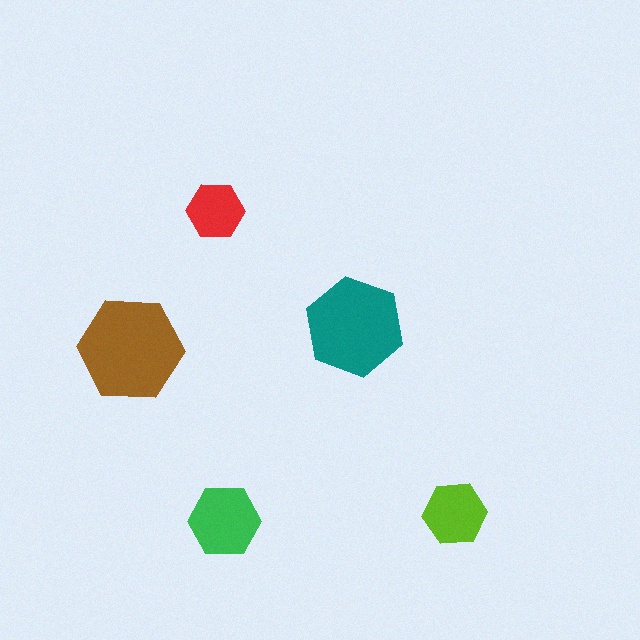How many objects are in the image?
There are 5 objects in the image.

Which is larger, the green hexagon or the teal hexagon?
The teal one.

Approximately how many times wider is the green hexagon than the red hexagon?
About 1.5 times wider.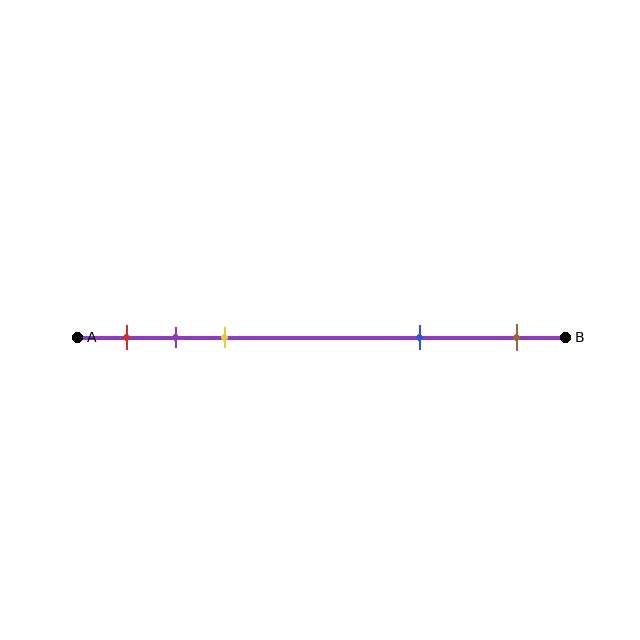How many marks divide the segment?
There are 5 marks dividing the segment.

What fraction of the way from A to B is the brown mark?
The brown mark is approximately 90% (0.9) of the way from A to B.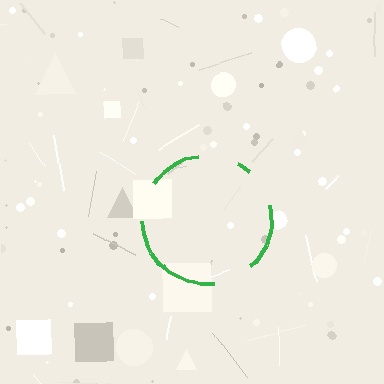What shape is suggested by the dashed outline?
The dashed outline suggests a circle.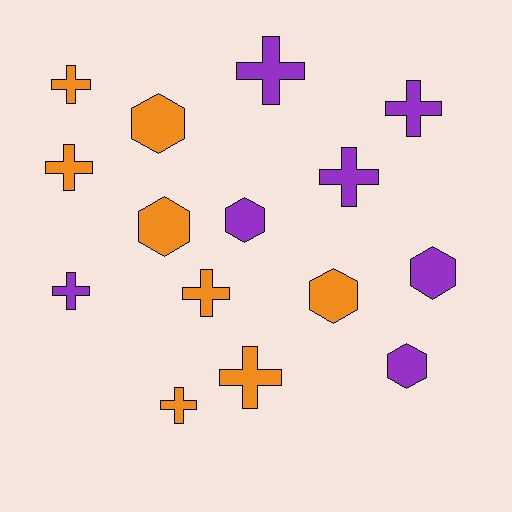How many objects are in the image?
There are 15 objects.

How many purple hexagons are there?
There are 3 purple hexagons.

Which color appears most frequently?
Orange, with 8 objects.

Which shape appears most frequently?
Cross, with 9 objects.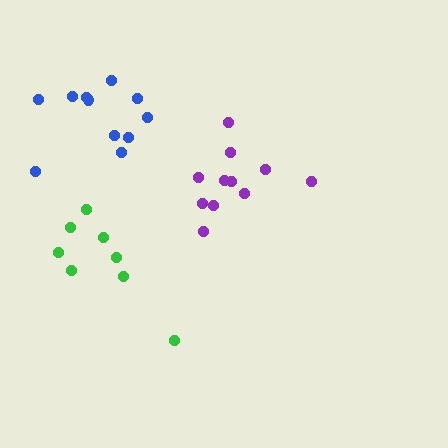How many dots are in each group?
Group 1: 8 dots, Group 2: 11 dots, Group 3: 11 dots (30 total).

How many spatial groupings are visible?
There are 3 spatial groupings.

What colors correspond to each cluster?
The clusters are colored: green, purple, blue.